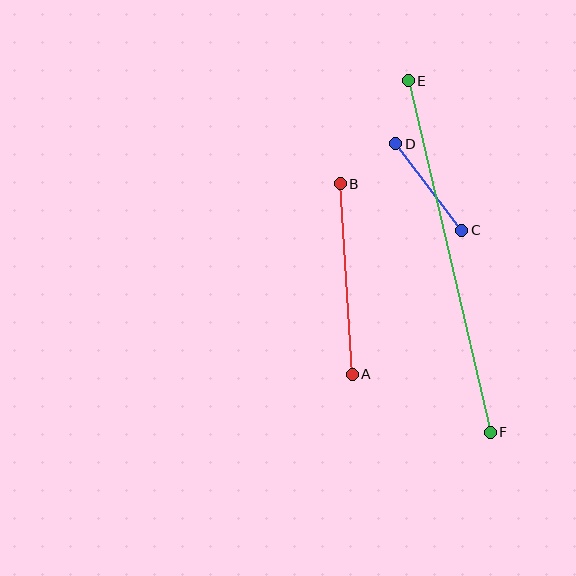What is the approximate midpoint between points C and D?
The midpoint is at approximately (429, 187) pixels.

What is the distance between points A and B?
The distance is approximately 191 pixels.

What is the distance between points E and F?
The distance is approximately 361 pixels.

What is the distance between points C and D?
The distance is approximately 109 pixels.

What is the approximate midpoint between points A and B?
The midpoint is at approximately (346, 279) pixels.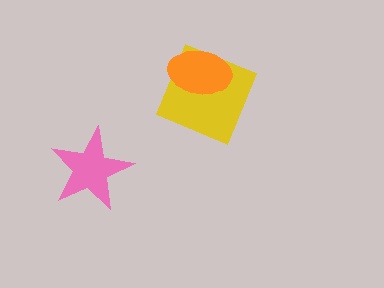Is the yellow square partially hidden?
Yes, it is partially covered by another shape.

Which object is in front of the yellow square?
The orange ellipse is in front of the yellow square.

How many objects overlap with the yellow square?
1 object overlaps with the yellow square.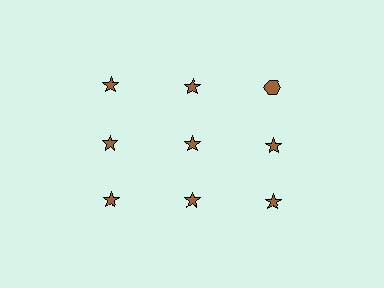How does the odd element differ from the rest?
It has a different shape: hexagon instead of star.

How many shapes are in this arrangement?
There are 9 shapes arranged in a grid pattern.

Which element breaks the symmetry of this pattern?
The brown hexagon in the top row, center column breaks the symmetry. All other shapes are brown stars.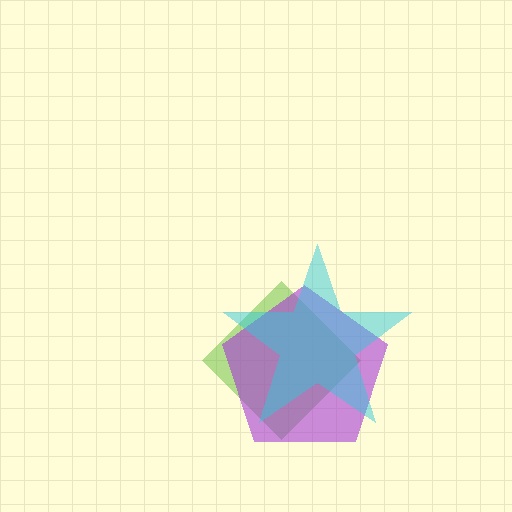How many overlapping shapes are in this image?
There are 3 overlapping shapes in the image.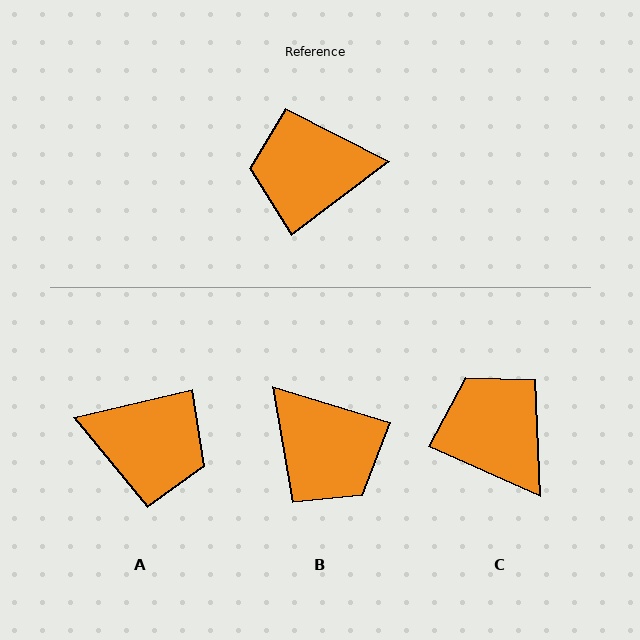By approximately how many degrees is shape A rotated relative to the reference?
Approximately 156 degrees counter-clockwise.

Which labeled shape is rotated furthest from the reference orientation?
A, about 156 degrees away.